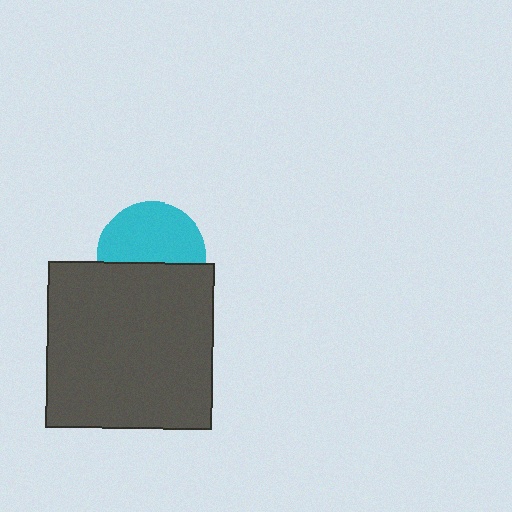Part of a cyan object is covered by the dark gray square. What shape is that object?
It is a circle.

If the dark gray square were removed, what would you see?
You would see the complete cyan circle.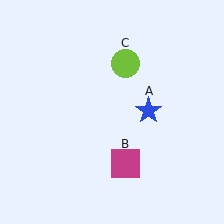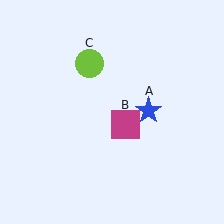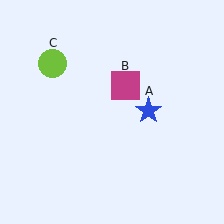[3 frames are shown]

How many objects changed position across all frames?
2 objects changed position: magenta square (object B), lime circle (object C).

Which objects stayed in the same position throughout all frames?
Blue star (object A) remained stationary.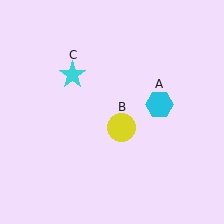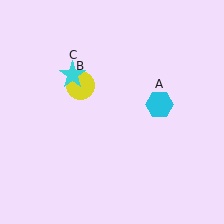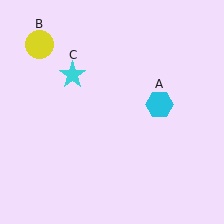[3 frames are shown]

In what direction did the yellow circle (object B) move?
The yellow circle (object B) moved up and to the left.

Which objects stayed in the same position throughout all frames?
Cyan hexagon (object A) and cyan star (object C) remained stationary.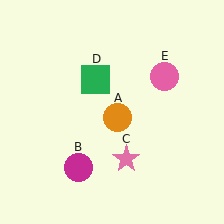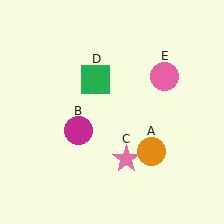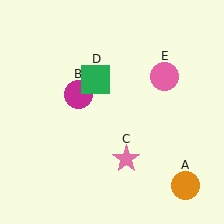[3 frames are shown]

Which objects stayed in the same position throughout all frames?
Pink star (object C) and green square (object D) and pink circle (object E) remained stationary.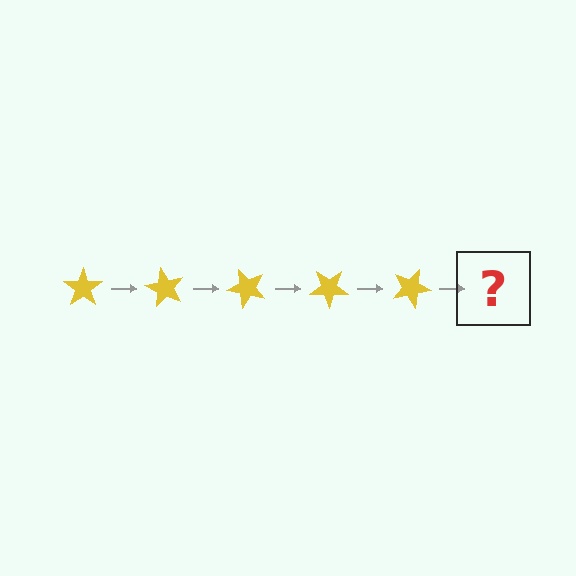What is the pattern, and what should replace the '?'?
The pattern is that the star rotates 60 degrees each step. The '?' should be a yellow star rotated 300 degrees.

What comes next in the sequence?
The next element should be a yellow star rotated 300 degrees.